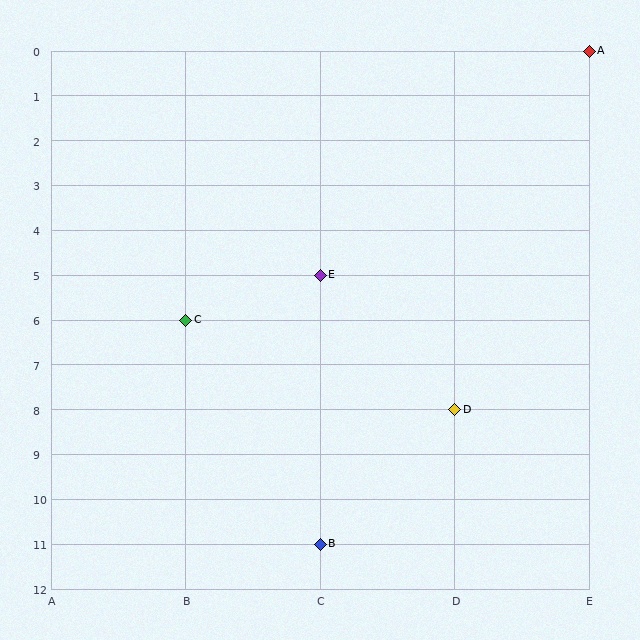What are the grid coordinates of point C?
Point C is at grid coordinates (B, 6).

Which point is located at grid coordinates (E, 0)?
Point A is at (E, 0).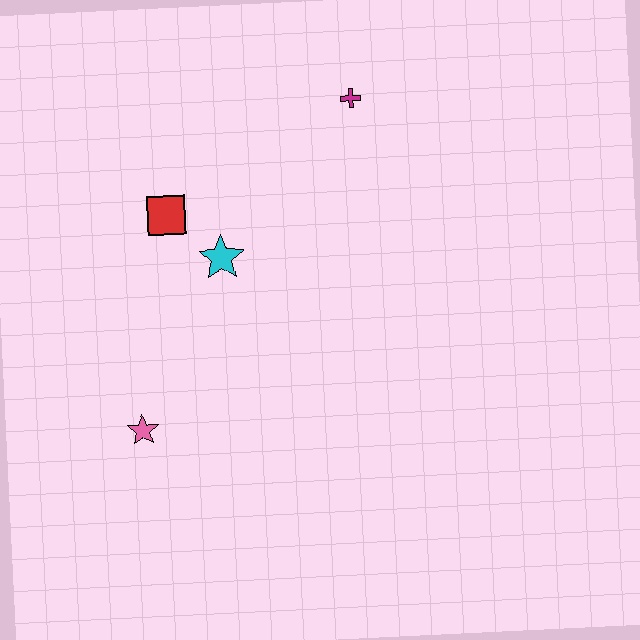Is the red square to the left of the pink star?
No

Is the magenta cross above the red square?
Yes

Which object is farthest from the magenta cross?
The pink star is farthest from the magenta cross.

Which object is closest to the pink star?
The cyan star is closest to the pink star.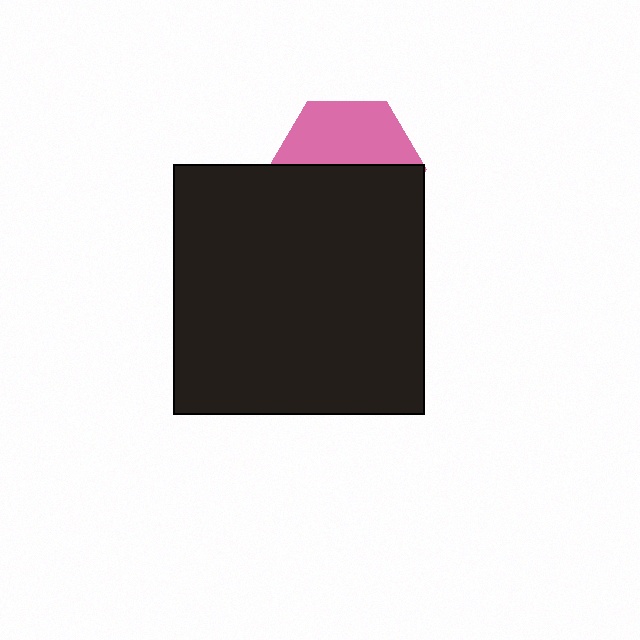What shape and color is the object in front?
The object in front is a black square.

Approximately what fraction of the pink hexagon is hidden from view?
Roughly 56% of the pink hexagon is hidden behind the black square.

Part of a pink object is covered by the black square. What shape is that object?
It is a hexagon.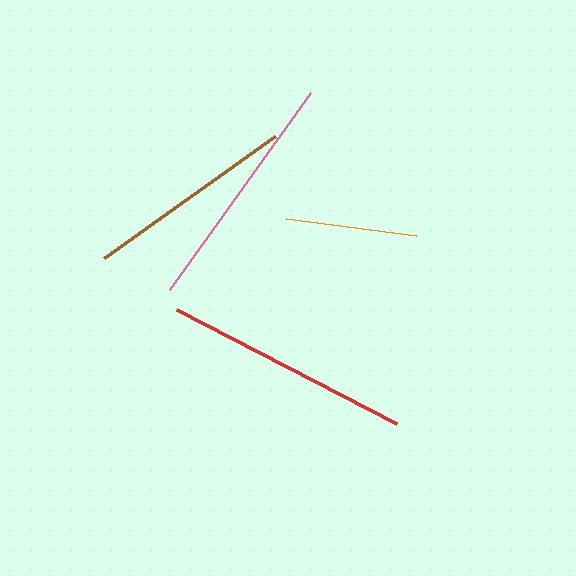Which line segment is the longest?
The red line is the longest at approximately 248 pixels.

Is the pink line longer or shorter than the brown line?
The pink line is longer than the brown line.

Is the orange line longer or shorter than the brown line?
The brown line is longer than the orange line.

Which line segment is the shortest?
The orange line is the shortest at approximately 131 pixels.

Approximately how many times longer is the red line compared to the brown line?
The red line is approximately 1.2 times the length of the brown line.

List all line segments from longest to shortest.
From longest to shortest: red, pink, brown, orange.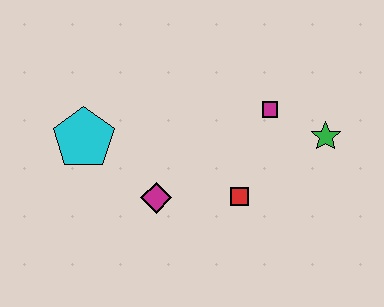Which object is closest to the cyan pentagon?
The magenta diamond is closest to the cyan pentagon.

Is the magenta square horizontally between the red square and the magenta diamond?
No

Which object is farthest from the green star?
The cyan pentagon is farthest from the green star.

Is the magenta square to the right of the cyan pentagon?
Yes